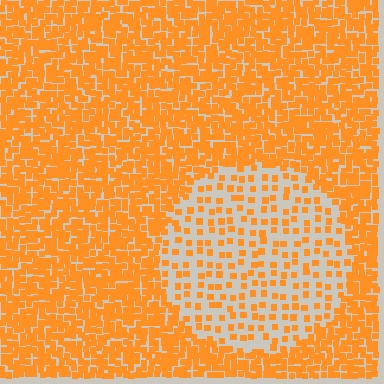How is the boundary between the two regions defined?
The boundary is defined by a change in element density (approximately 2.8x ratio). All elements are the same color, size, and shape.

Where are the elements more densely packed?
The elements are more densely packed outside the circle boundary.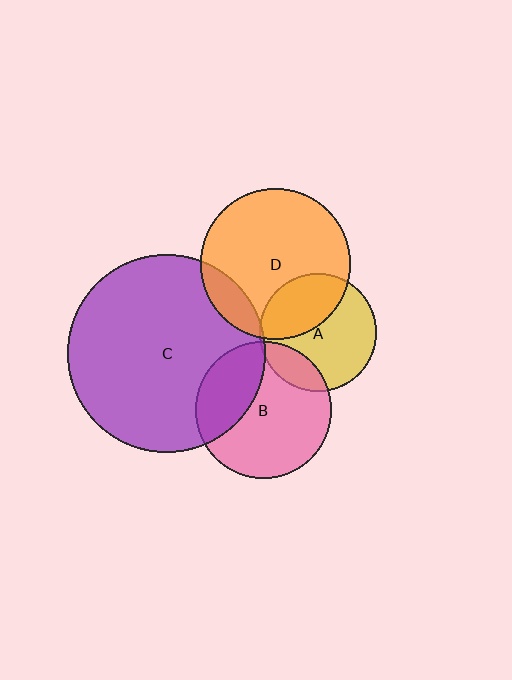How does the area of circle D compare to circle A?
Approximately 1.6 times.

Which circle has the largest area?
Circle C (purple).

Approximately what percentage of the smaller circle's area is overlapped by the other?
Approximately 30%.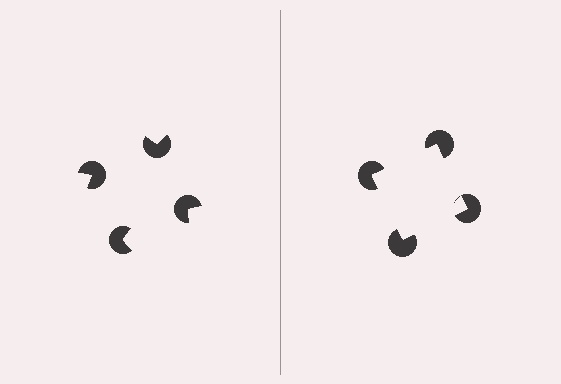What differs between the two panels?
The pac-man discs are positioned identically on both sides; only the wedge orientations differ. On the right they align to a square; on the left they are misaligned.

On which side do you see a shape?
An illusory square appears on the right side. On the left side the wedge cuts are rotated, so no coherent shape forms.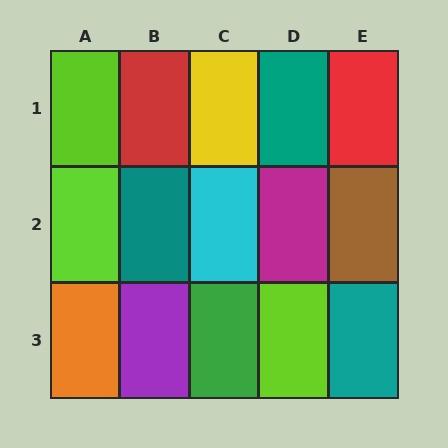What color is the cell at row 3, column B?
Purple.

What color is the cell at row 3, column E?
Teal.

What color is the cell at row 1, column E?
Red.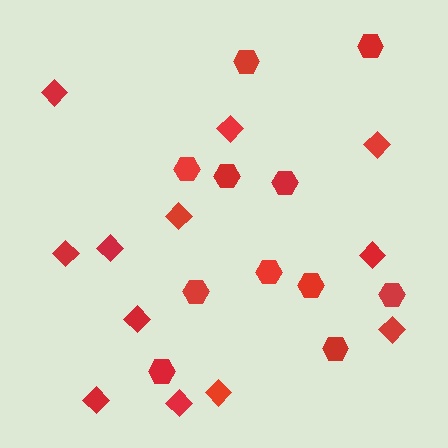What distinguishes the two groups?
There are 2 groups: one group of diamonds (12) and one group of hexagons (11).